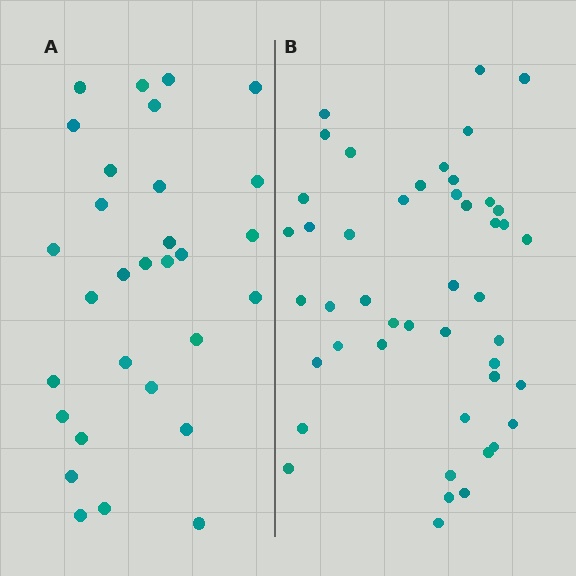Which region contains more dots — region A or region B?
Region B (the right region) has more dots.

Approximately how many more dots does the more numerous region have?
Region B has approximately 15 more dots than region A.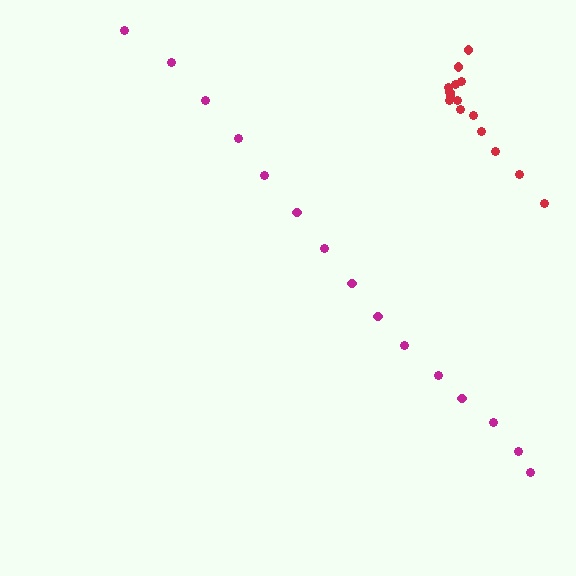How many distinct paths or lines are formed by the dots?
There are 2 distinct paths.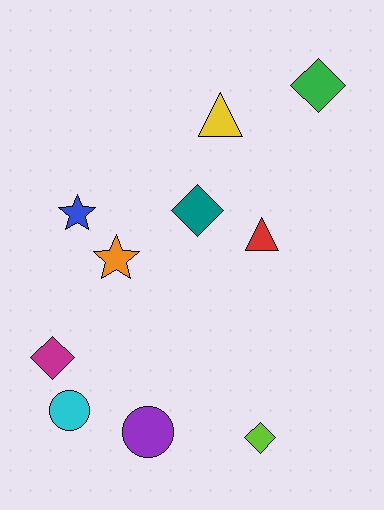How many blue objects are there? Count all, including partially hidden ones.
There is 1 blue object.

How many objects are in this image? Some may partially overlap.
There are 10 objects.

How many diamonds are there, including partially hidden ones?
There are 4 diamonds.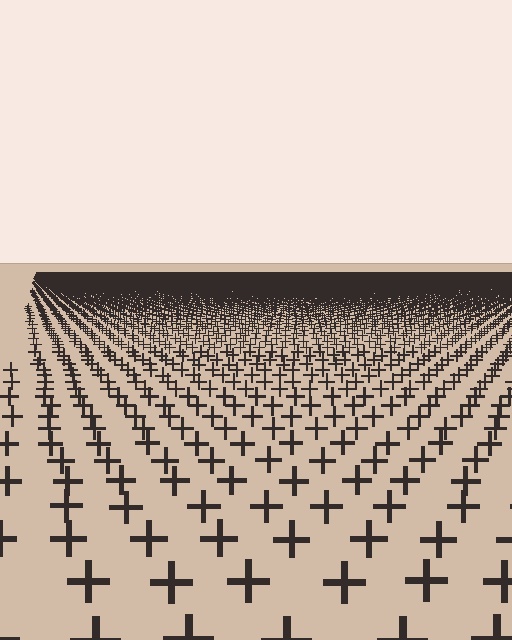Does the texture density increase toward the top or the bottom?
Density increases toward the top.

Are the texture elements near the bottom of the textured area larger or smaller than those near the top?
Larger. Near the bottom, elements are closer to the viewer and appear at a bigger on-screen size.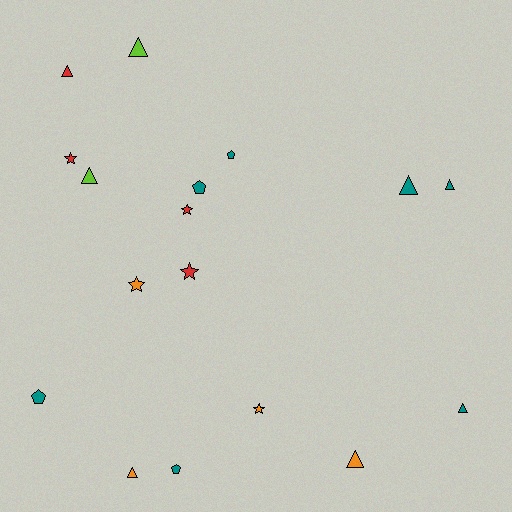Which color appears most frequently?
Teal, with 7 objects.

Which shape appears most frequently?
Triangle, with 8 objects.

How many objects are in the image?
There are 17 objects.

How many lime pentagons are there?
There are no lime pentagons.